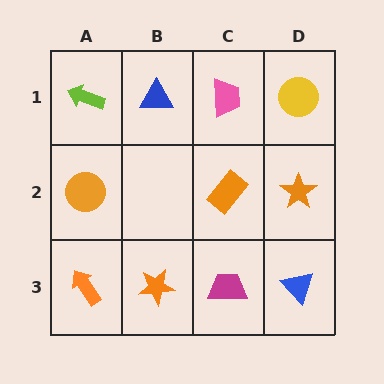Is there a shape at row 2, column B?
No, that cell is empty.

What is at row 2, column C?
An orange rectangle.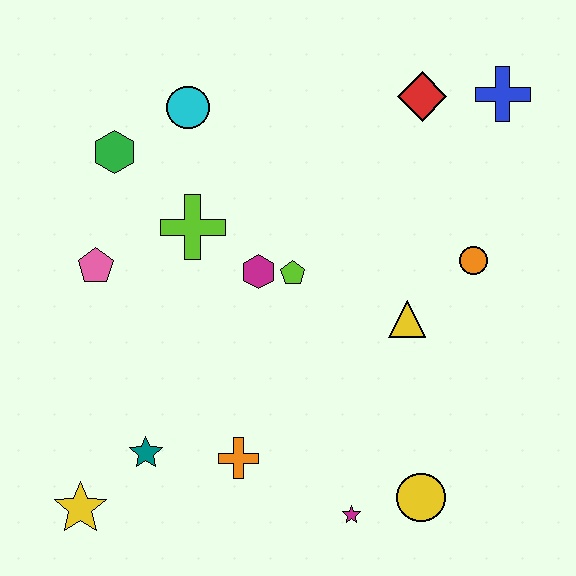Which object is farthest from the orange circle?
The yellow star is farthest from the orange circle.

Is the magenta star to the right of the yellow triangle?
No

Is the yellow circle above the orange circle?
No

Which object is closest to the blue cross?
The red diamond is closest to the blue cross.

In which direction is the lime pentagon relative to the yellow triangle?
The lime pentagon is to the left of the yellow triangle.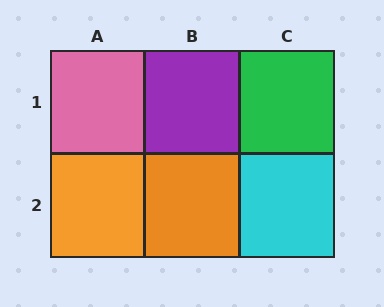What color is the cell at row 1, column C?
Green.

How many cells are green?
1 cell is green.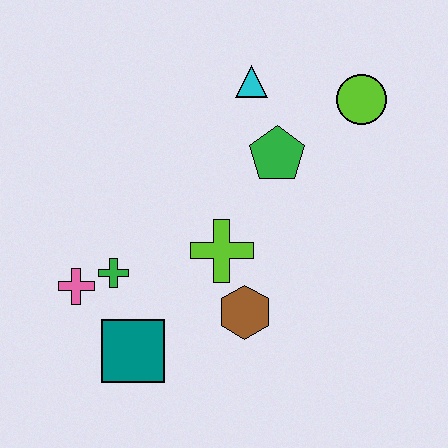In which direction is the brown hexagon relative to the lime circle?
The brown hexagon is below the lime circle.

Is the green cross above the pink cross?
Yes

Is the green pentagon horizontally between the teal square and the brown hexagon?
No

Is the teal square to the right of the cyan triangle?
No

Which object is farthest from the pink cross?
The lime circle is farthest from the pink cross.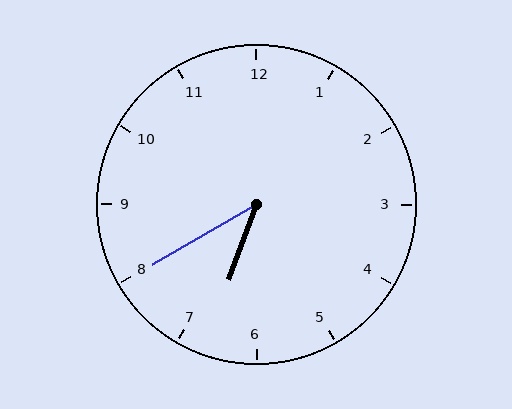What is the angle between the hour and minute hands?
Approximately 40 degrees.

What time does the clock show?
6:40.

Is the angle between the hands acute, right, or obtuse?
It is acute.